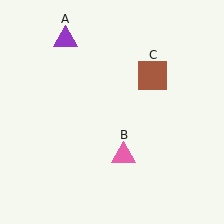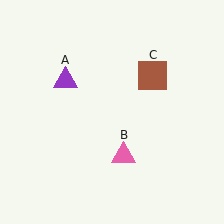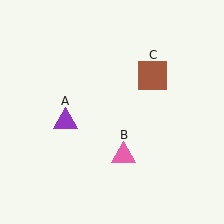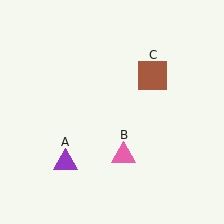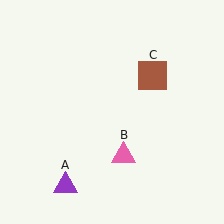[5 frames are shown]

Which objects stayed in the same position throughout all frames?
Pink triangle (object B) and brown square (object C) remained stationary.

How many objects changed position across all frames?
1 object changed position: purple triangle (object A).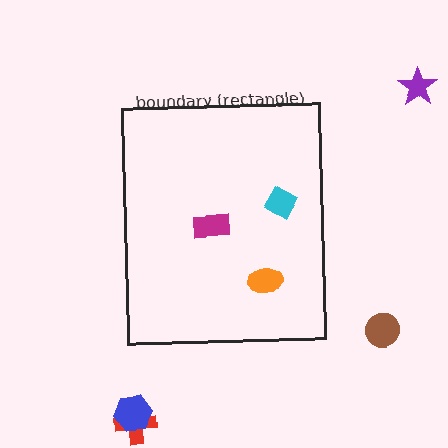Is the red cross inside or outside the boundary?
Outside.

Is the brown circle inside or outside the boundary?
Outside.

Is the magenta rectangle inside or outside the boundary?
Inside.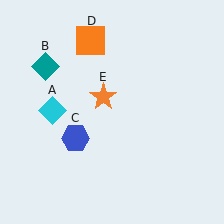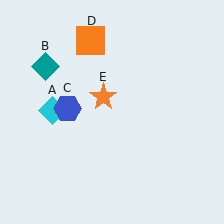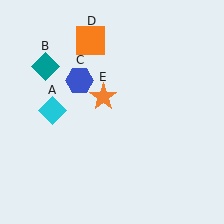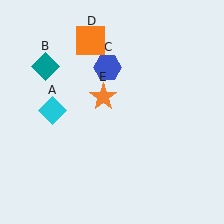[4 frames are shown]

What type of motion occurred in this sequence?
The blue hexagon (object C) rotated clockwise around the center of the scene.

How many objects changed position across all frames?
1 object changed position: blue hexagon (object C).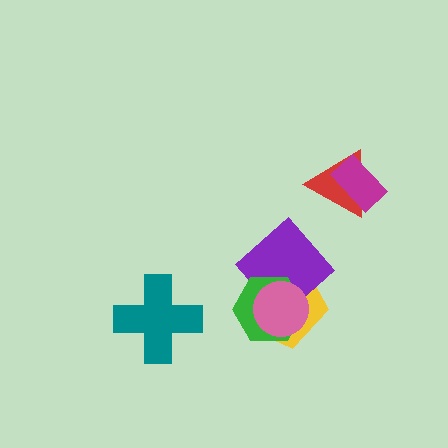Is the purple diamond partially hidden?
Yes, it is partially covered by another shape.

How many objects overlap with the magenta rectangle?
1 object overlaps with the magenta rectangle.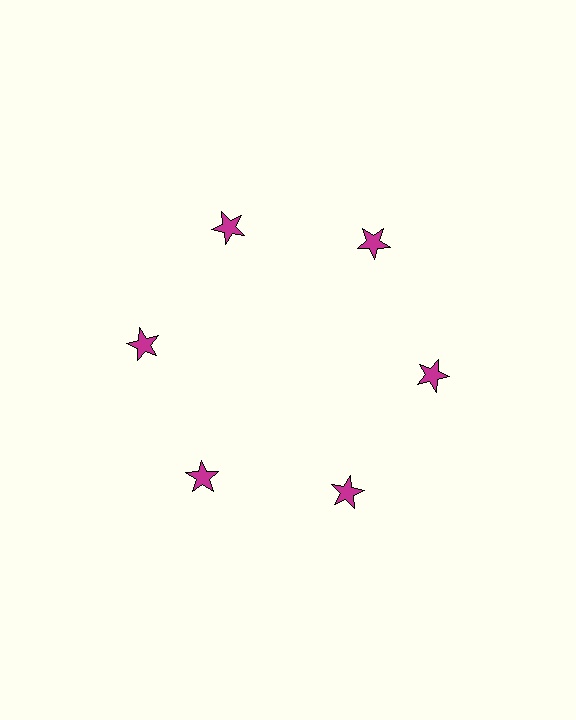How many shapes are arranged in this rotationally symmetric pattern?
There are 6 shapes, arranged in 6 groups of 1.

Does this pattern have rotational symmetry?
Yes, this pattern has 6-fold rotational symmetry. It looks the same after rotating 60 degrees around the center.